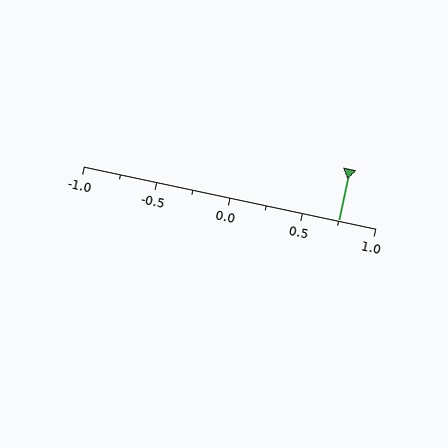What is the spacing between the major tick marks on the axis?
The major ticks are spaced 0.5 apart.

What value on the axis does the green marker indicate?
The marker indicates approximately 0.75.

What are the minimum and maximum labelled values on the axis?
The axis runs from -1.0 to 1.0.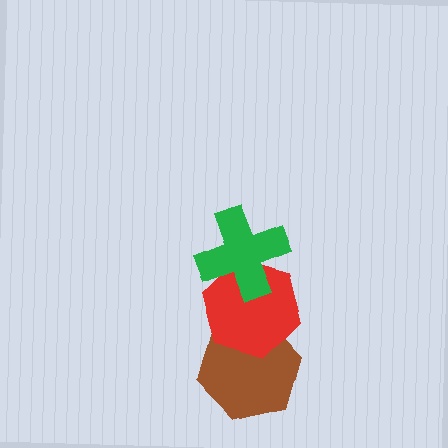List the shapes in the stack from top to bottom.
From top to bottom: the green cross, the red hexagon, the brown hexagon.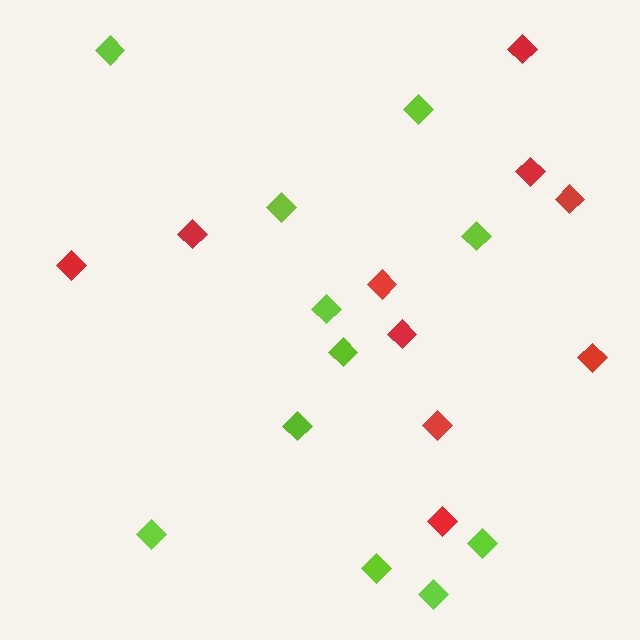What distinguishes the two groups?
There are 2 groups: one group of lime diamonds (11) and one group of red diamonds (10).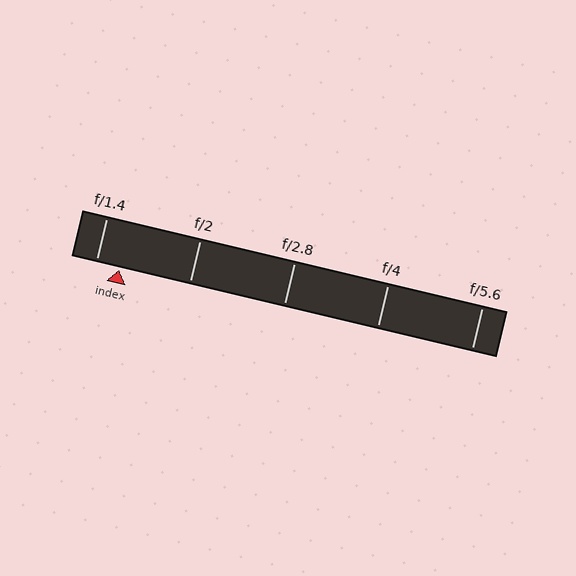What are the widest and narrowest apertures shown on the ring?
The widest aperture shown is f/1.4 and the narrowest is f/5.6.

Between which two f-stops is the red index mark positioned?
The index mark is between f/1.4 and f/2.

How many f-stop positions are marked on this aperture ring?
There are 5 f-stop positions marked.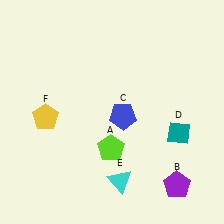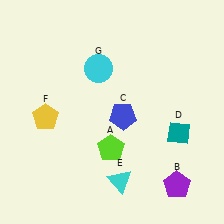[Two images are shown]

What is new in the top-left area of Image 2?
A cyan circle (G) was added in the top-left area of Image 2.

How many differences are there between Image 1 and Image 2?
There is 1 difference between the two images.